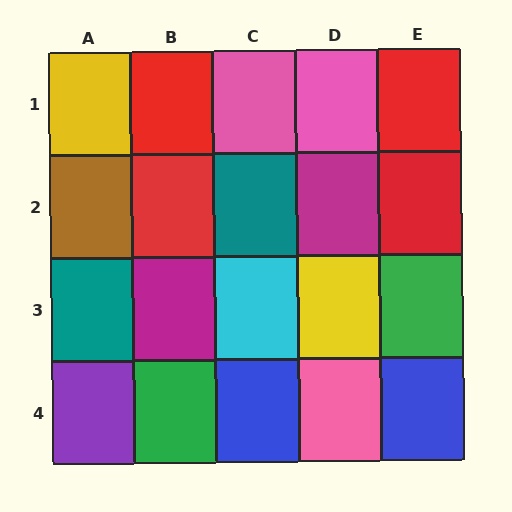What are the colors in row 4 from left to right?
Purple, green, blue, pink, blue.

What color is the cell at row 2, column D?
Magenta.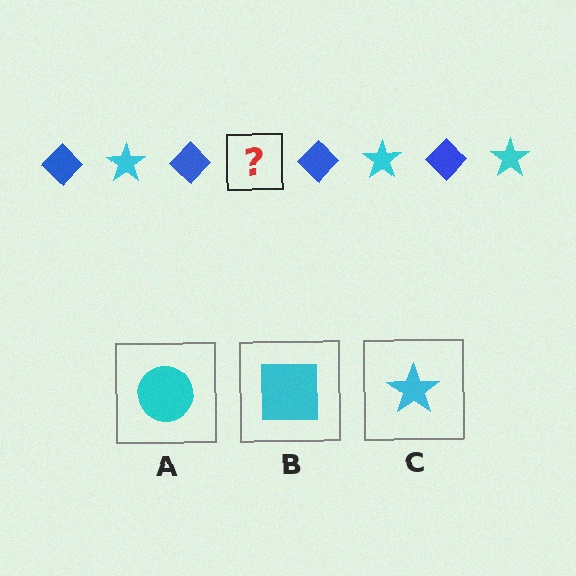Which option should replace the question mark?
Option C.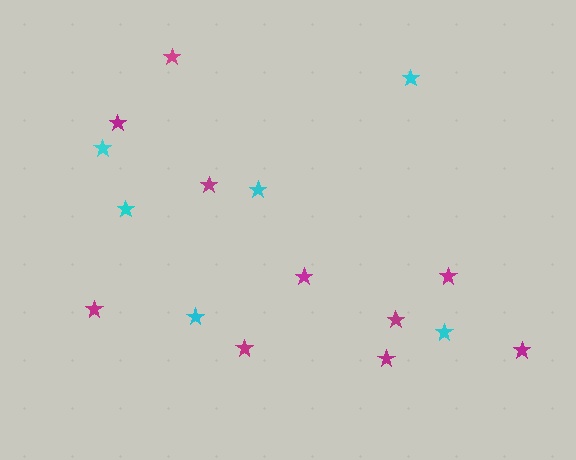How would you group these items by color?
There are 2 groups: one group of cyan stars (6) and one group of magenta stars (10).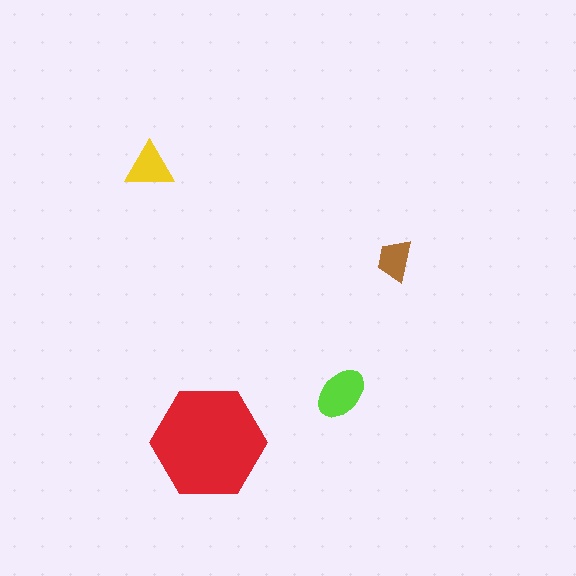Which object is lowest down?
The red hexagon is bottommost.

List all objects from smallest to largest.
The brown trapezoid, the yellow triangle, the lime ellipse, the red hexagon.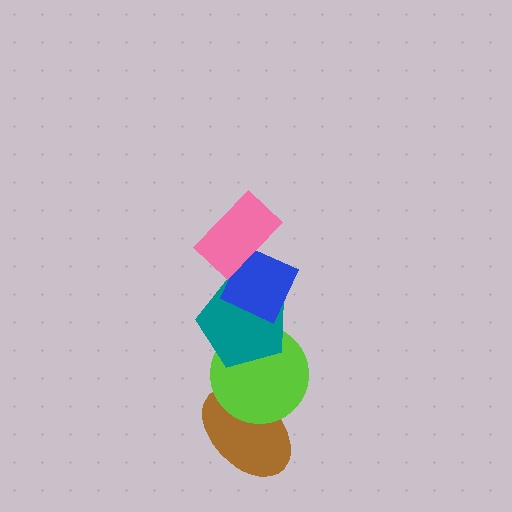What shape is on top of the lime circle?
The teal pentagon is on top of the lime circle.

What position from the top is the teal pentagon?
The teal pentagon is 3rd from the top.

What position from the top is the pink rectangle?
The pink rectangle is 1st from the top.